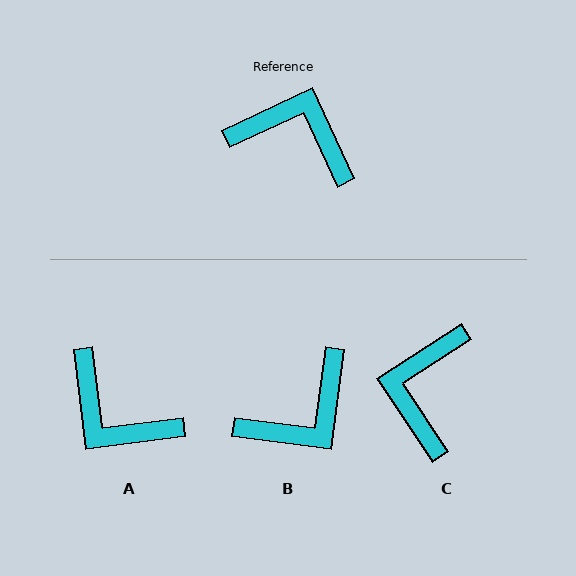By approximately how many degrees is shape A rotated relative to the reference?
Approximately 162 degrees counter-clockwise.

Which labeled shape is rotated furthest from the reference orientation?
A, about 162 degrees away.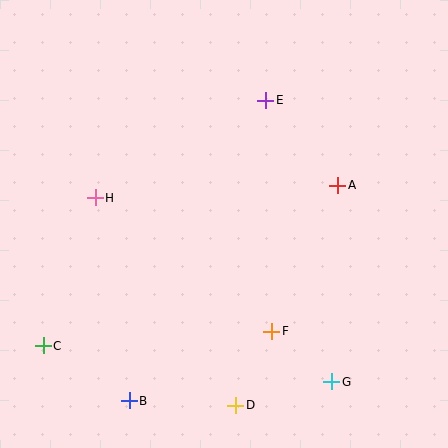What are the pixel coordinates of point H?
Point H is at (95, 198).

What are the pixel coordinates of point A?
Point A is at (338, 185).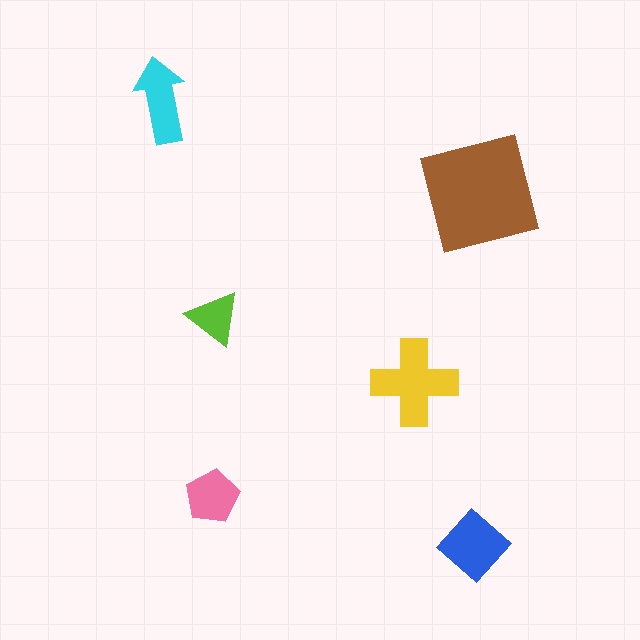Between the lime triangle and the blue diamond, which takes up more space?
The blue diamond.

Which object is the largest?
The brown square.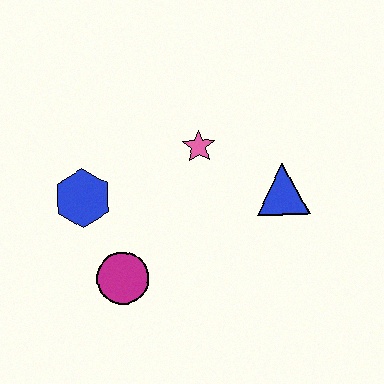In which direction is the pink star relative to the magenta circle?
The pink star is above the magenta circle.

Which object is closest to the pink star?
The blue triangle is closest to the pink star.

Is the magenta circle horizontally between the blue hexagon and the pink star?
Yes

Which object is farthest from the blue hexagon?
The blue triangle is farthest from the blue hexagon.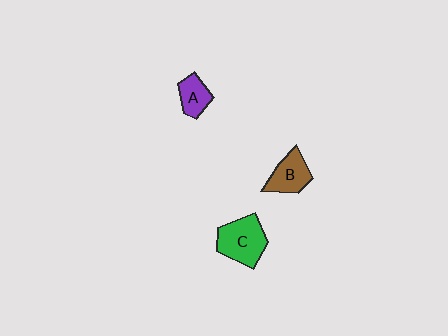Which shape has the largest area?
Shape C (green).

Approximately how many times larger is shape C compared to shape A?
Approximately 1.8 times.